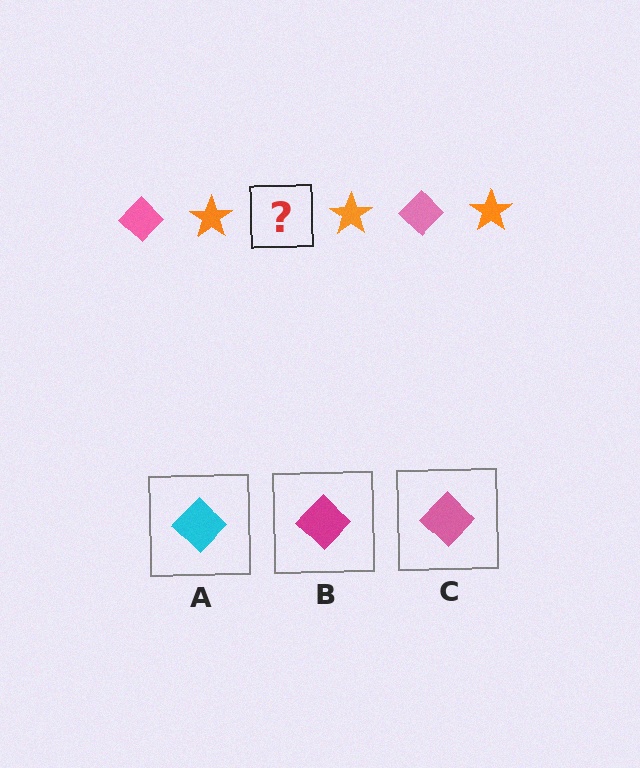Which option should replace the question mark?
Option C.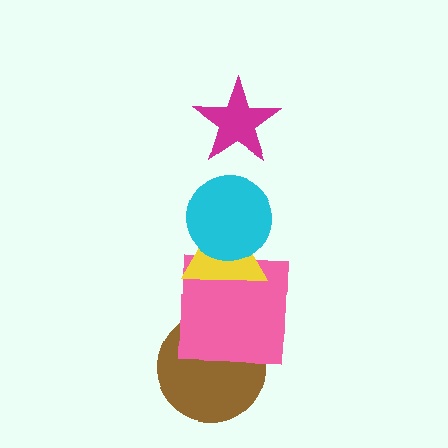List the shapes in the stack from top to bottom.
From top to bottom: the magenta star, the cyan circle, the yellow triangle, the pink square, the brown circle.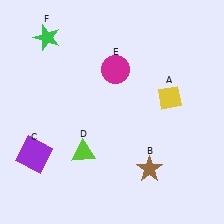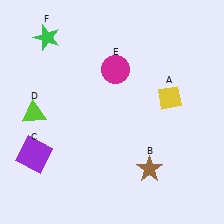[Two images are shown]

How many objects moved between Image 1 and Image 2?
1 object moved between the two images.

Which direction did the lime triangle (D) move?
The lime triangle (D) moved left.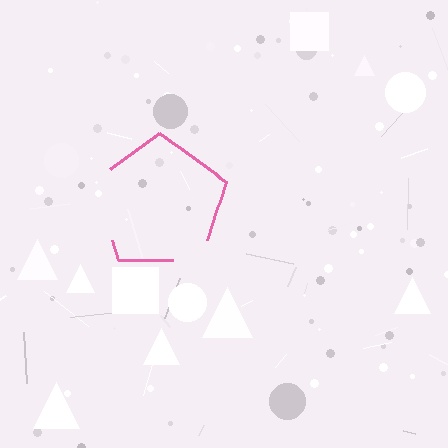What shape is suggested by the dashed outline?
The dashed outline suggests a pentagon.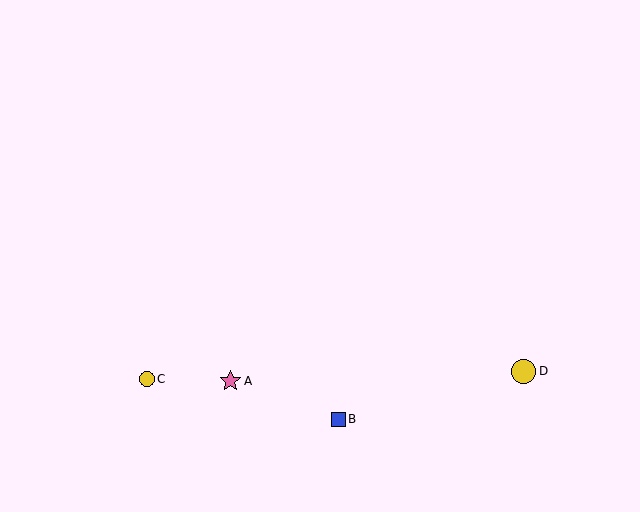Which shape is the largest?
The yellow circle (labeled D) is the largest.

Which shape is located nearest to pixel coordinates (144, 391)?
The yellow circle (labeled C) at (147, 379) is nearest to that location.